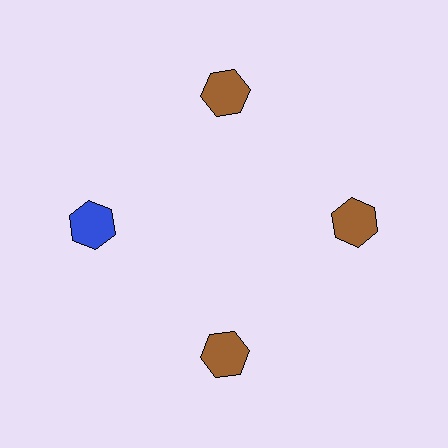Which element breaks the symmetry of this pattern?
The blue hexagon at roughly the 9 o'clock position breaks the symmetry. All other shapes are brown hexagons.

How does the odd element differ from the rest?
It has a different color: blue instead of brown.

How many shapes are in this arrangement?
There are 4 shapes arranged in a ring pattern.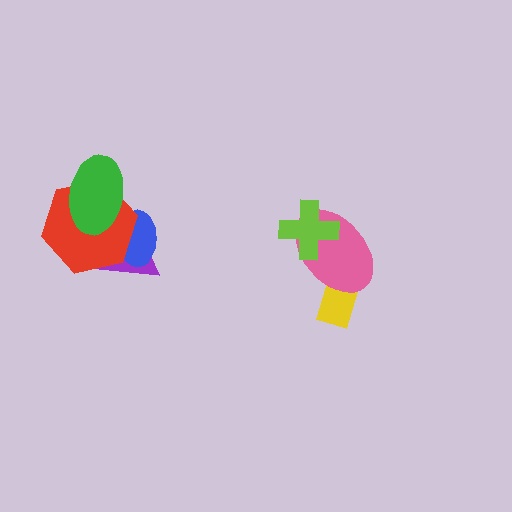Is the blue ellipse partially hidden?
Yes, it is partially covered by another shape.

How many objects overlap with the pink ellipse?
2 objects overlap with the pink ellipse.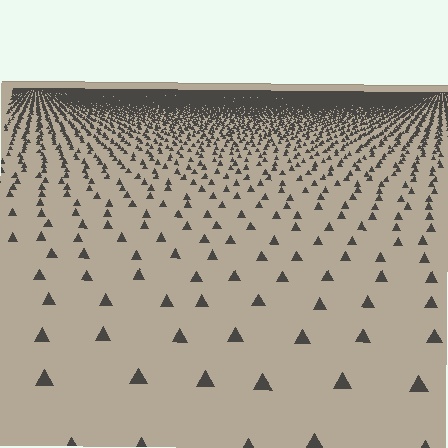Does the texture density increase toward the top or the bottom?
Density increases toward the top.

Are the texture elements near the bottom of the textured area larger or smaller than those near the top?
Larger. Near the bottom, elements are closer to the viewer and appear at a bigger on-screen size.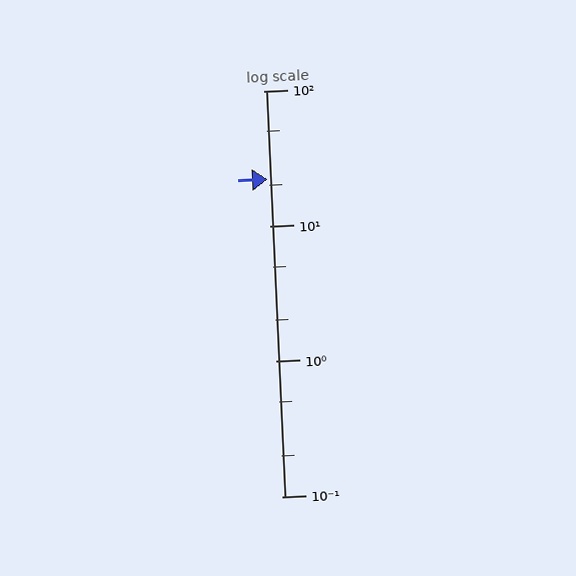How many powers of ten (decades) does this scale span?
The scale spans 3 decades, from 0.1 to 100.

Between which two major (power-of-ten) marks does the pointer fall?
The pointer is between 10 and 100.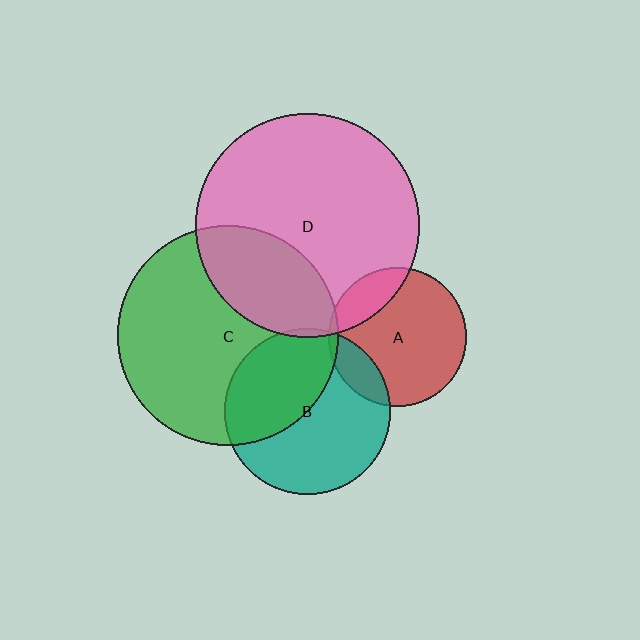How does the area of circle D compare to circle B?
Approximately 1.8 times.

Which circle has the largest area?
Circle D (pink).